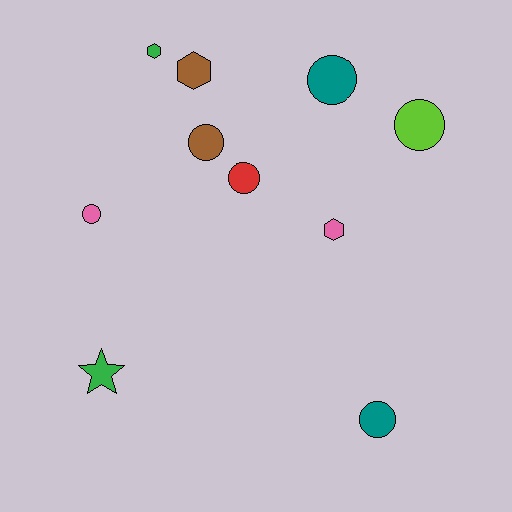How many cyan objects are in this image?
There are no cyan objects.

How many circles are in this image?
There are 6 circles.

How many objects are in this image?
There are 10 objects.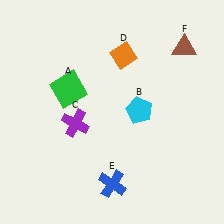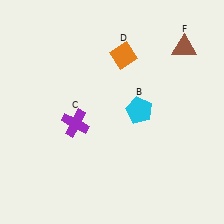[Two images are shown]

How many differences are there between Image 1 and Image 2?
There are 2 differences between the two images.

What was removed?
The blue cross (E), the green square (A) were removed in Image 2.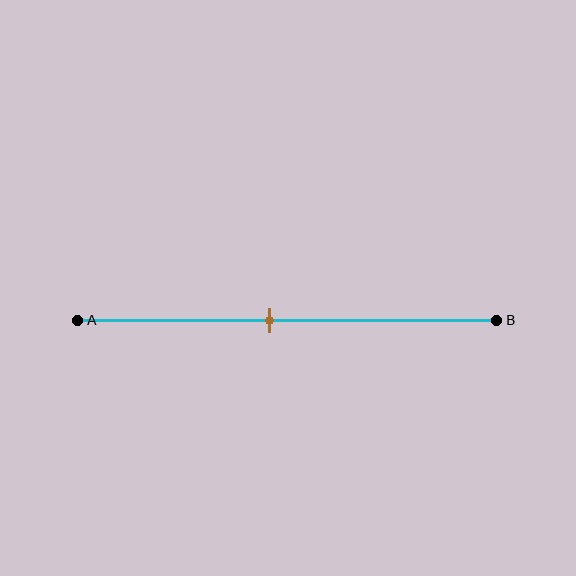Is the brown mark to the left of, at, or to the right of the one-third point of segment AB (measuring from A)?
The brown mark is to the right of the one-third point of segment AB.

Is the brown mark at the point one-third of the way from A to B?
No, the mark is at about 45% from A, not at the 33% one-third point.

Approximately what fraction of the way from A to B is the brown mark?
The brown mark is approximately 45% of the way from A to B.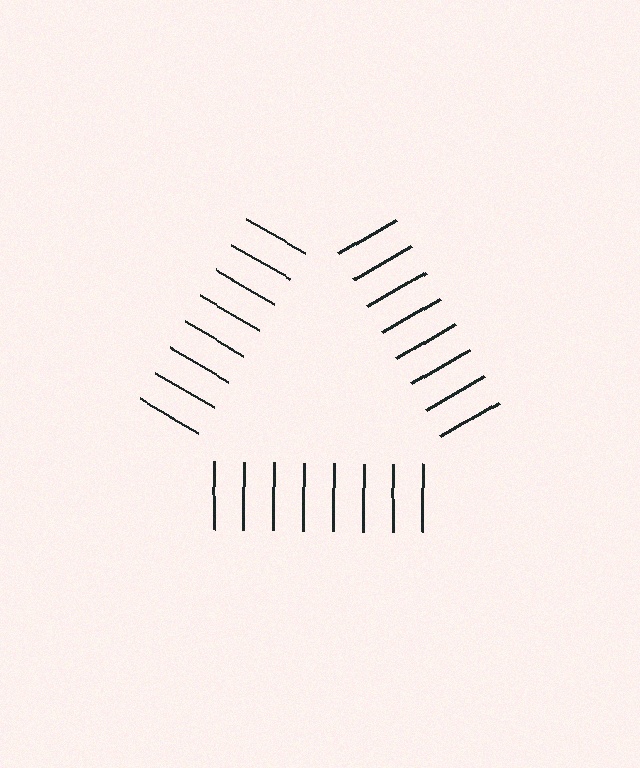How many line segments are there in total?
24 — 8 along each of the 3 edges.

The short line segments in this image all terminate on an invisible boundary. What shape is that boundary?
An illusory triangle — the line segments terminate on its edges but no continuous stroke is drawn.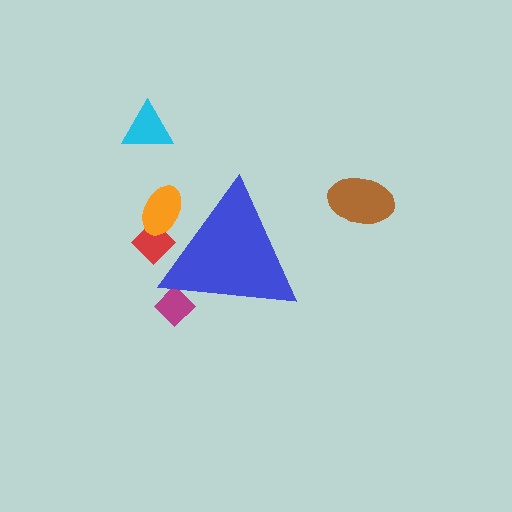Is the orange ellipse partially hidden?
Yes, the orange ellipse is partially hidden behind the blue triangle.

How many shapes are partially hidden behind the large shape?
3 shapes are partially hidden.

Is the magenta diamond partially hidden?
Yes, the magenta diamond is partially hidden behind the blue triangle.